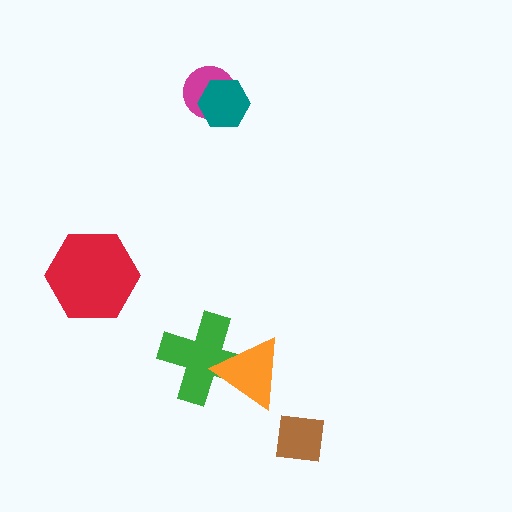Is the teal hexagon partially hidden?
No, no other shape covers it.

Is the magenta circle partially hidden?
Yes, it is partially covered by another shape.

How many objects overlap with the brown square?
0 objects overlap with the brown square.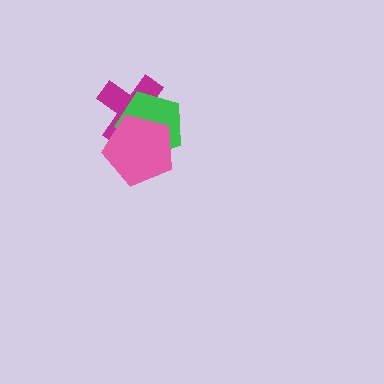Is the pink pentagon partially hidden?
No, no other shape covers it.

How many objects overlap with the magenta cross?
2 objects overlap with the magenta cross.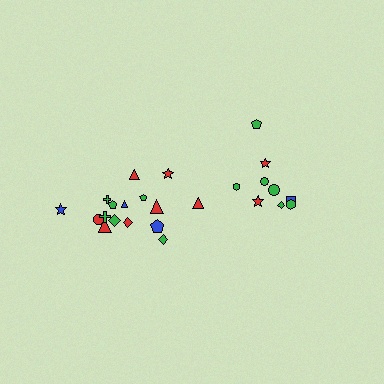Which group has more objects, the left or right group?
The left group.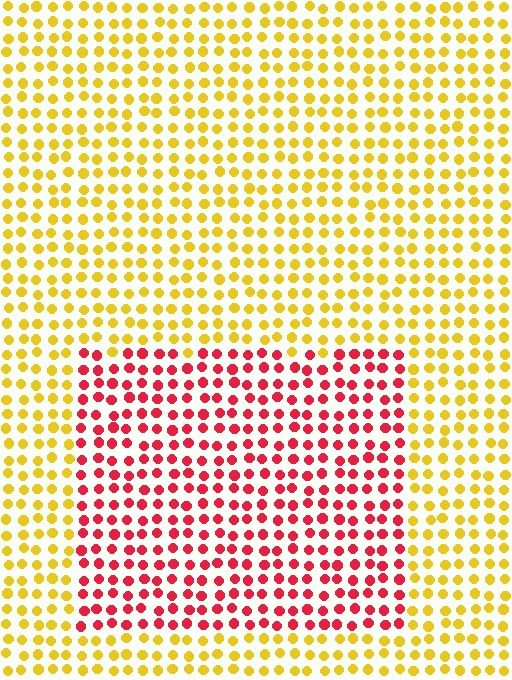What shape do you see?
I see a rectangle.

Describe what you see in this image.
The image is filled with small yellow elements in a uniform arrangement. A rectangle-shaped region is visible where the elements are tinted to a slightly different hue, forming a subtle color boundary.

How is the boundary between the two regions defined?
The boundary is defined purely by a slight shift in hue (about 61 degrees). Spacing, size, and orientation are identical on both sides.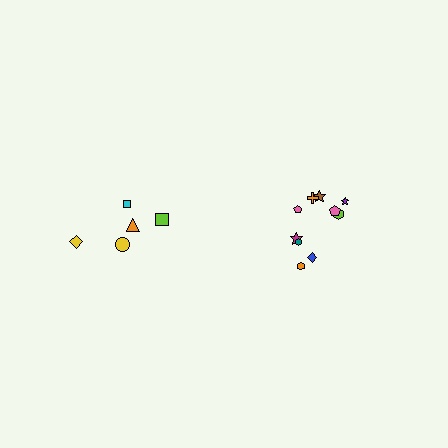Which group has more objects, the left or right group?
The right group.